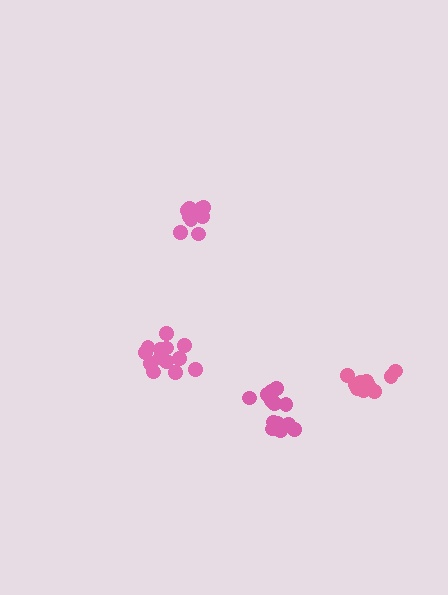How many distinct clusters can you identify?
There are 4 distinct clusters.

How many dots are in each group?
Group 1: 14 dots, Group 2: 10 dots, Group 3: 11 dots, Group 4: 13 dots (48 total).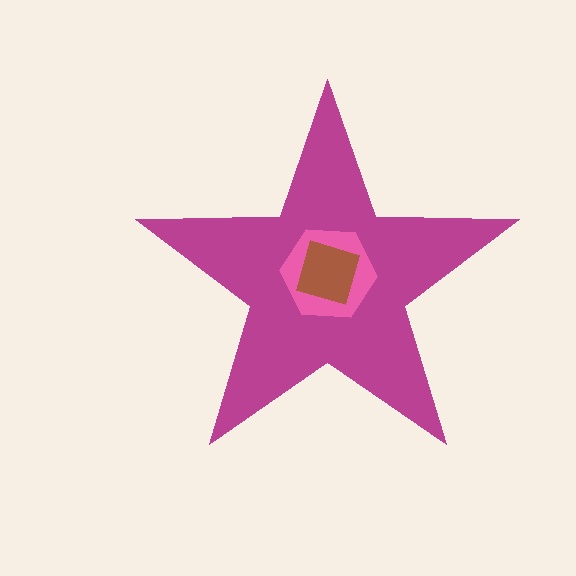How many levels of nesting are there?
3.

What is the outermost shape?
The magenta star.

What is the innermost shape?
The brown square.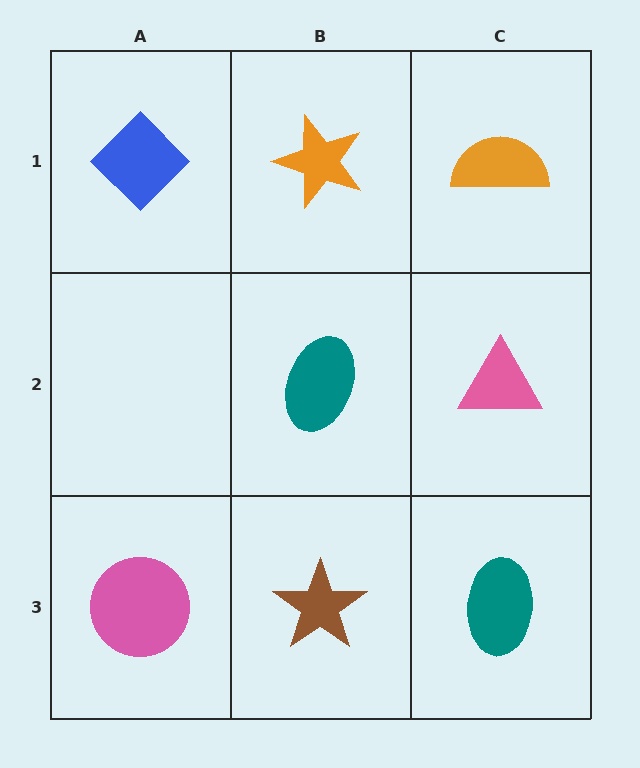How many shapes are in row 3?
3 shapes.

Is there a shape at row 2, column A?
No, that cell is empty.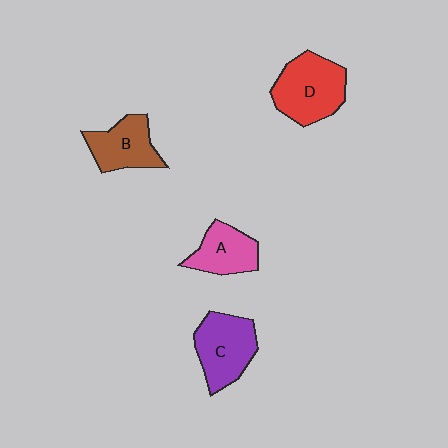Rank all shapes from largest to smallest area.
From largest to smallest: D (red), C (purple), B (brown), A (pink).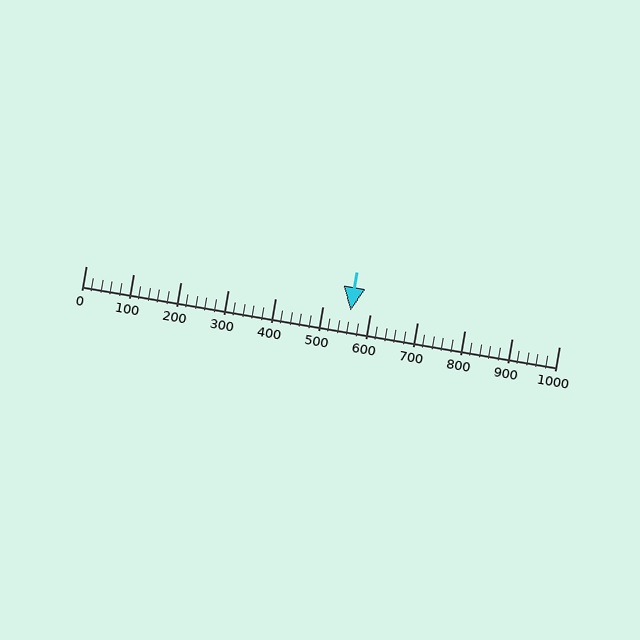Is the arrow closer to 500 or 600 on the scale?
The arrow is closer to 600.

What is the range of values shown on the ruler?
The ruler shows values from 0 to 1000.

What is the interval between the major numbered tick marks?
The major tick marks are spaced 100 units apart.